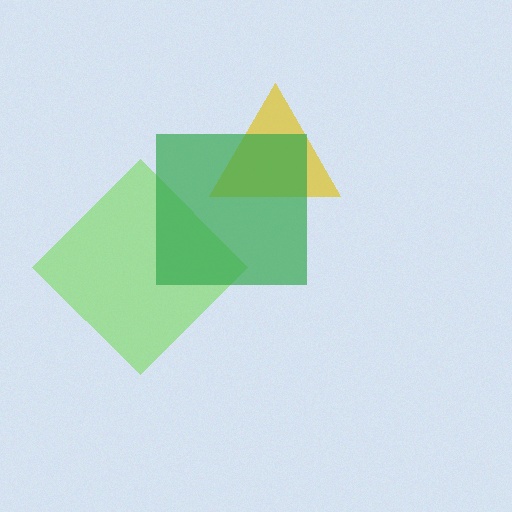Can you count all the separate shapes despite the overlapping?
Yes, there are 3 separate shapes.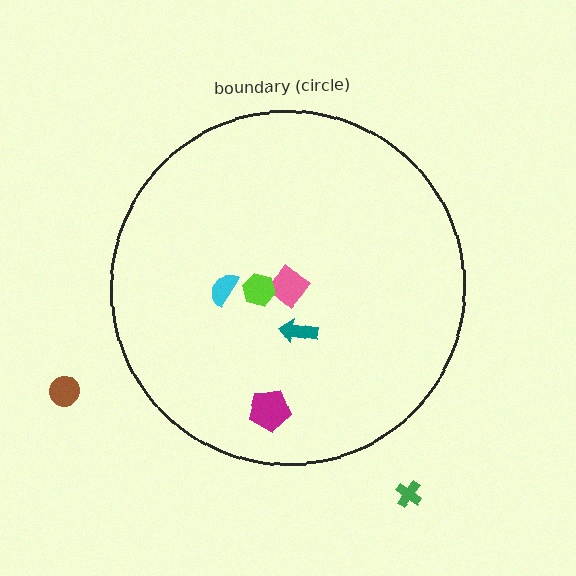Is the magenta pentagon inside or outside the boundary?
Inside.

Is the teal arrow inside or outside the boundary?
Inside.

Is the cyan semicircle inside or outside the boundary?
Inside.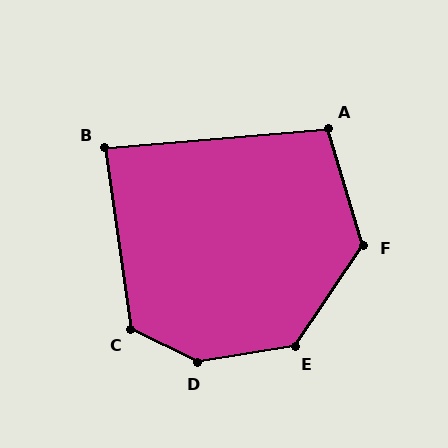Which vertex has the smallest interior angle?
B, at approximately 87 degrees.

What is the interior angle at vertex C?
Approximately 124 degrees (obtuse).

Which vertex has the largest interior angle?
D, at approximately 144 degrees.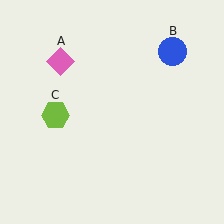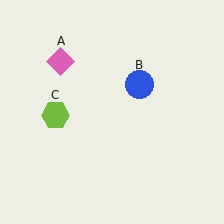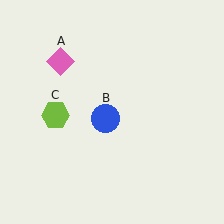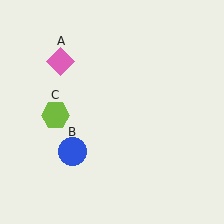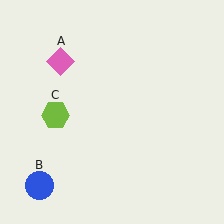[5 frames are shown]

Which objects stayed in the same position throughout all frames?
Pink diamond (object A) and lime hexagon (object C) remained stationary.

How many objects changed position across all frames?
1 object changed position: blue circle (object B).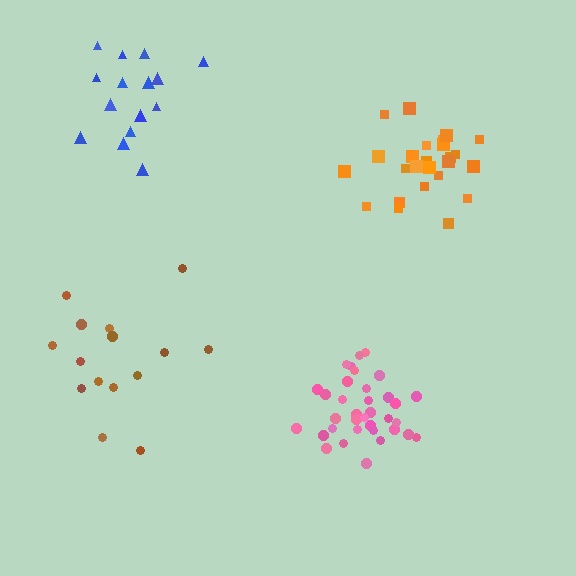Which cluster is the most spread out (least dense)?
Brown.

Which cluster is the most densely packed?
Pink.